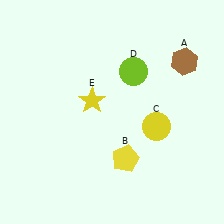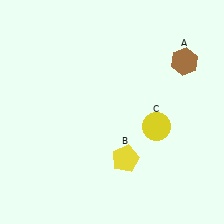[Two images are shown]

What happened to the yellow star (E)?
The yellow star (E) was removed in Image 2. It was in the top-left area of Image 1.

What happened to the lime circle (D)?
The lime circle (D) was removed in Image 2. It was in the top-right area of Image 1.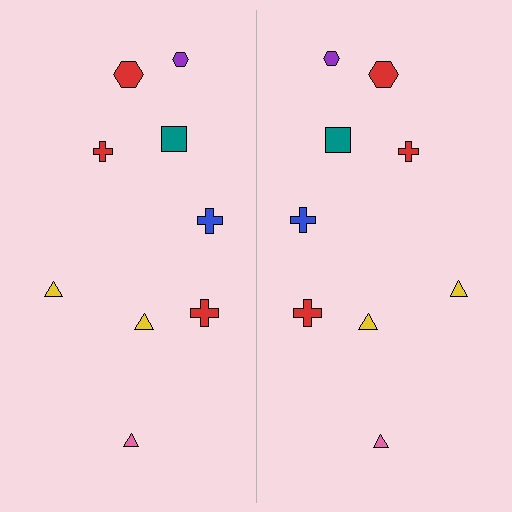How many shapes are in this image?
There are 18 shapes in this image.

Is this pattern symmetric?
Yes, this pattern has bilateral (reflection) symmetry.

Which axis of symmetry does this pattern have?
The pattern has a vertical axis of symmetry running through the center of the image.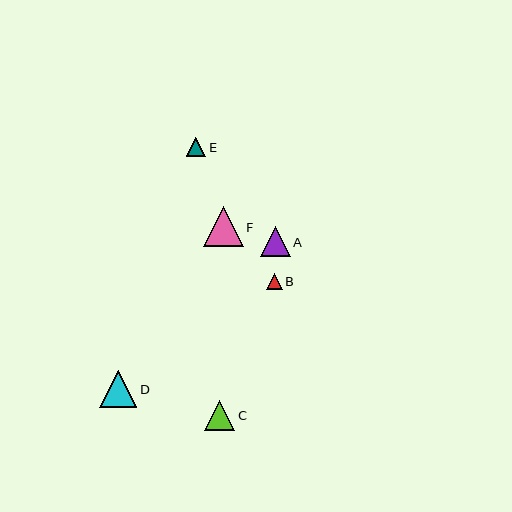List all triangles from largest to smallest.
From largest to smallest: F, D, C, A, E, B.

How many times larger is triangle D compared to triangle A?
Triangle D is approximately 1.3 times the size of triangle A.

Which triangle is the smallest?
Triangle B is the smallest with a size of approximately 16 pixels.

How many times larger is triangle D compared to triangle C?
Triangle D is approximately 1.2 times the size of triangle C.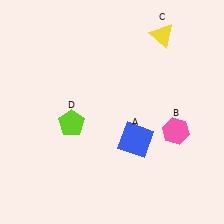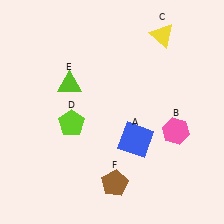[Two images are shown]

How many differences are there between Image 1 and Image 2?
There are 2 differences between the two images.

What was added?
A lime triangle (E), a brown pentagon (F) were added in Image 2.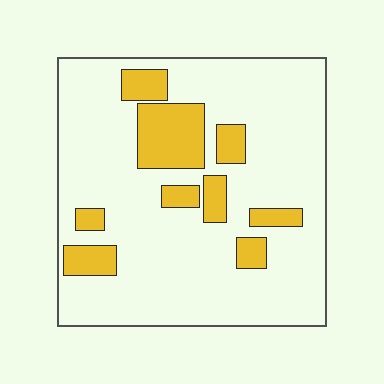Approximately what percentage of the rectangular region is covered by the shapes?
Approximately 20%.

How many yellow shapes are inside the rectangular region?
9.